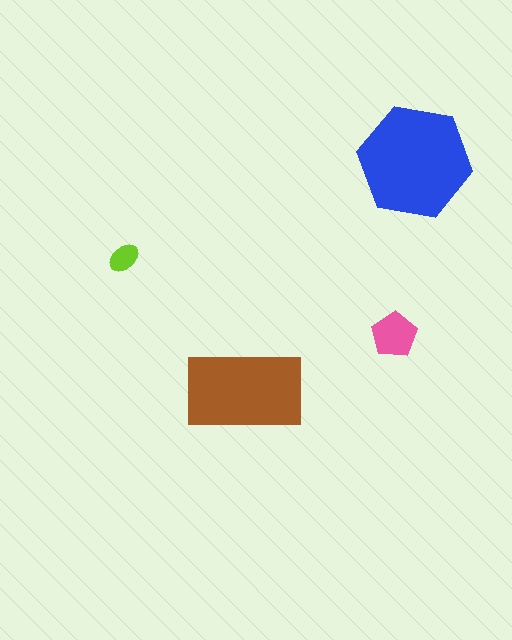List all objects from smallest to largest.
The lime ellipse, the pink pentagon, the brown rectangle, the blue hexagon.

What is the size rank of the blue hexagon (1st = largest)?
1st.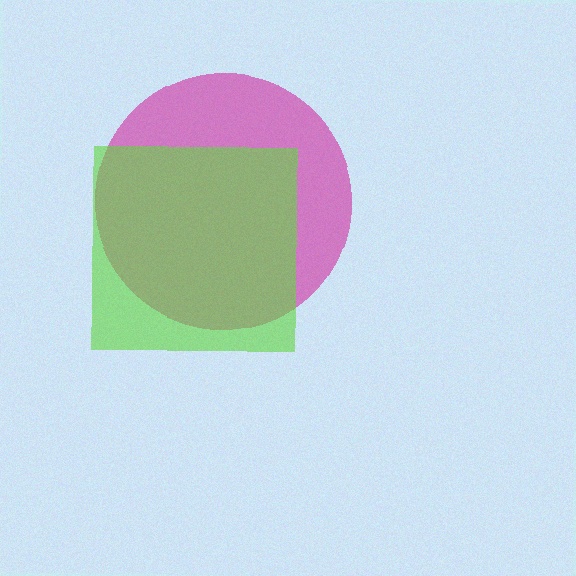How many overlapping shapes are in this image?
There are 2 overlapping shapes in the image.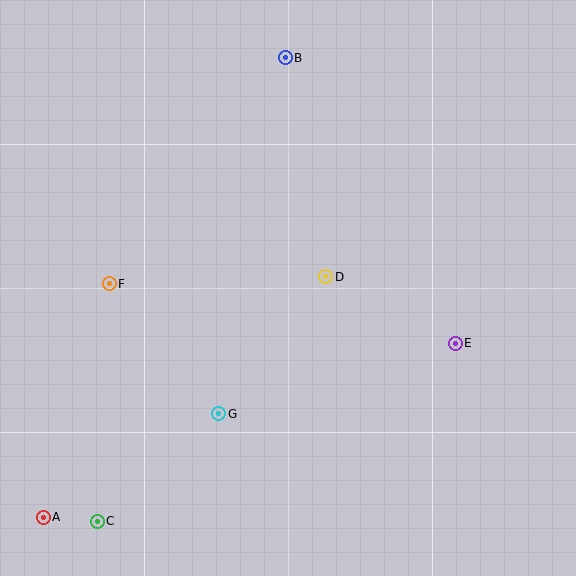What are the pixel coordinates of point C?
Point C is at (97, 521).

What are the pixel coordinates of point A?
Point A is at (43, 517).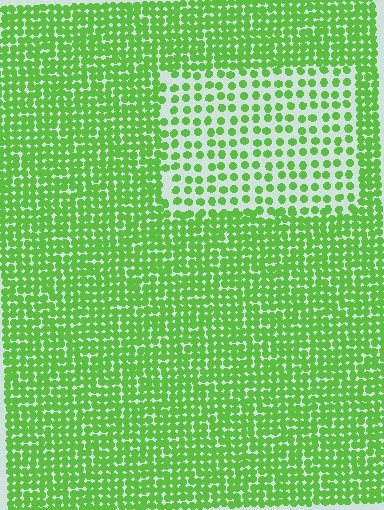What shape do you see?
I see a rectangle.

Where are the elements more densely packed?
The elements are more densely packed outside the rectangle boundary.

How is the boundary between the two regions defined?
The boundary is defined by a change in element density (approximately 2.2x ratio). All elements are the same color, size, and shape.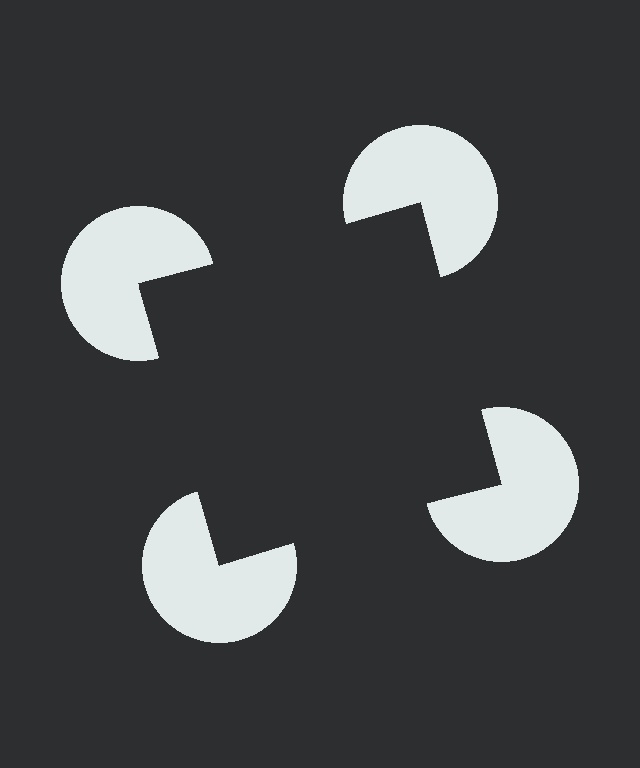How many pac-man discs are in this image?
There are 4 — one at each vertex of the illusory square.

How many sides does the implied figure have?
4 sides.